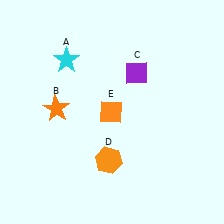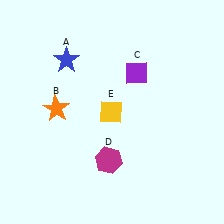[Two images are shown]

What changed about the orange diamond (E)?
In Image 1, E is orange. In Image 2, it changed to yellow.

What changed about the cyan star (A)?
In Image 1, A is cyan. In Image 2, it changed to blue.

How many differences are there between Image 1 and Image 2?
There are 3 differences between the two images.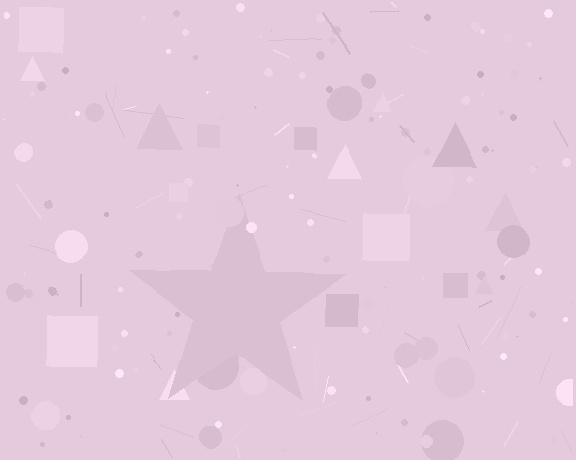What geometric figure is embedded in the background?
A star is embedded in the background.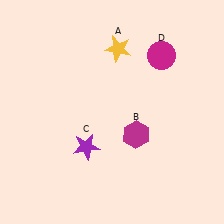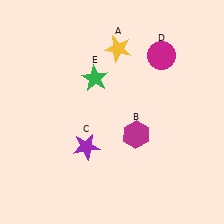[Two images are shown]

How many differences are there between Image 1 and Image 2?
There is 1 difference between the two images.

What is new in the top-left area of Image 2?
A green star (E) was added in the top-left area of Image 2.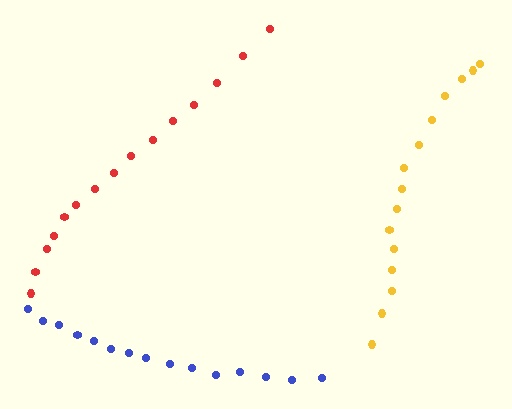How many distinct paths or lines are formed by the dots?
There are 3 distinct paths.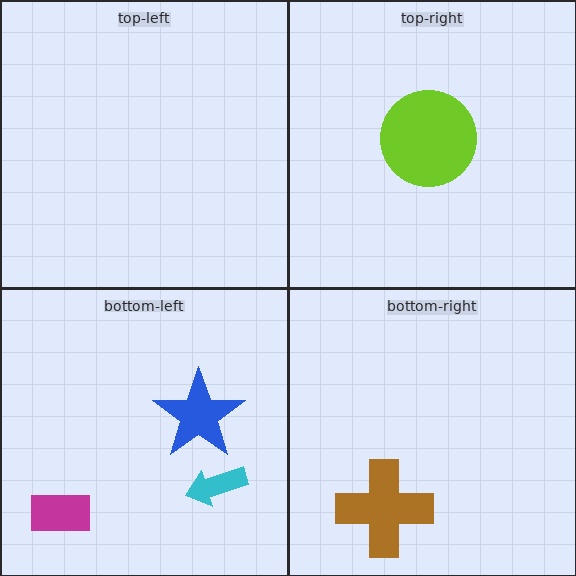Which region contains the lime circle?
The top-right region.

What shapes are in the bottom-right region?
The brown cross.